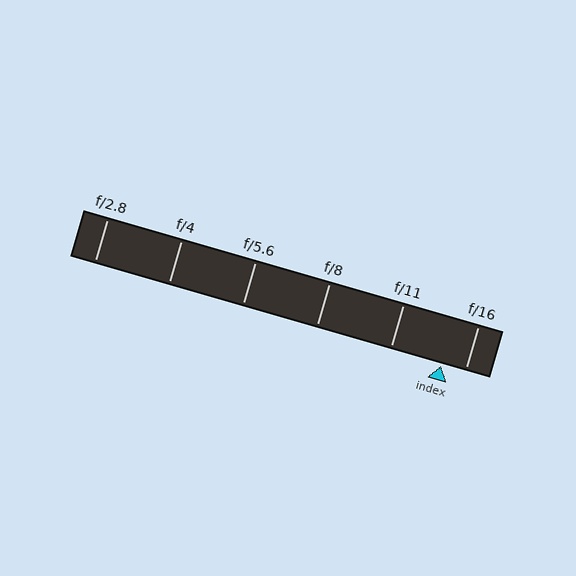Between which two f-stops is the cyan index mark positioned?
The index mark is between f/11 and f/16.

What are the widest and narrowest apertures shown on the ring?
The widest aperture shown is f/2.8 and the narrowest is f/16.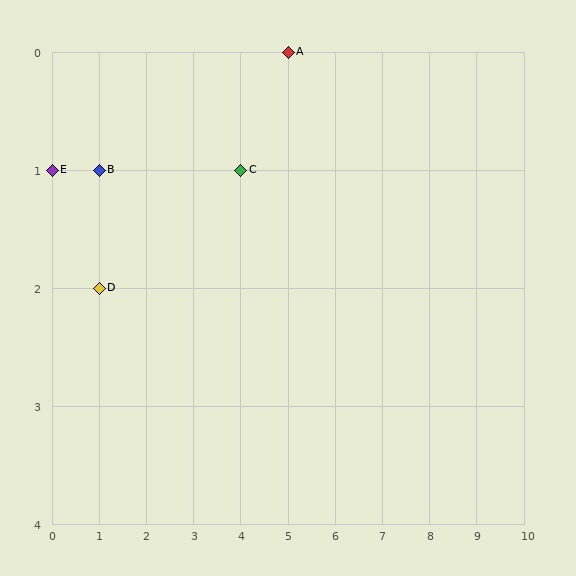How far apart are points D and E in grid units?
Points D and E are 1 column and 1 row apart (about 1.4 grid units diagonally).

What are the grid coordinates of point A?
Point A is at grid coordinates (5, 0).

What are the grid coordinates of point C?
Point C is at grid coordinates (4, 1).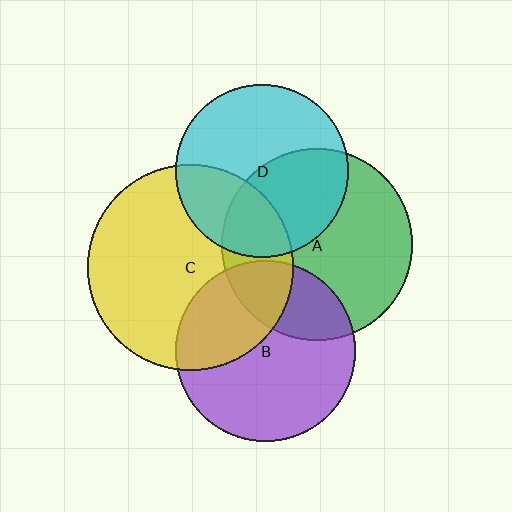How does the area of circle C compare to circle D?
Approximately 1.4 times.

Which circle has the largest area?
Circle C (yellow).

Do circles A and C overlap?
Yes.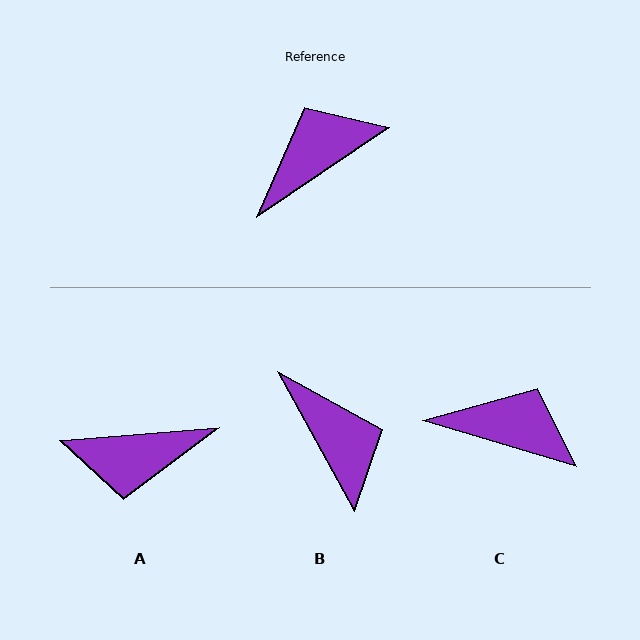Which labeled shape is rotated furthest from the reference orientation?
A, about 151 degrees away.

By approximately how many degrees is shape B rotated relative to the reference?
Approximately 96 degrees clockwise.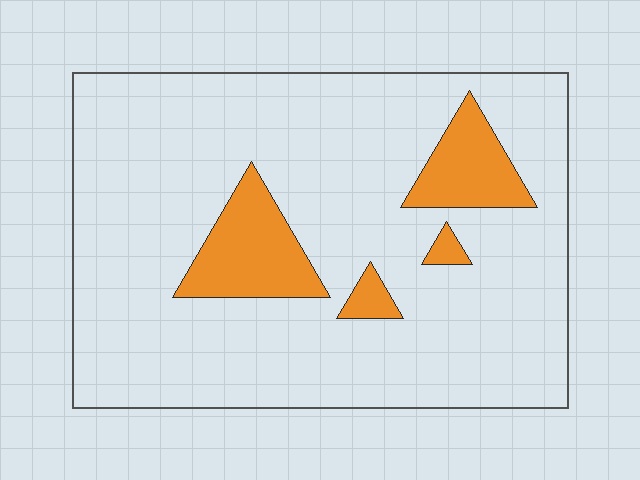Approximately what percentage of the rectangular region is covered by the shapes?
Approximately 15%.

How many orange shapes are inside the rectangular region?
4.